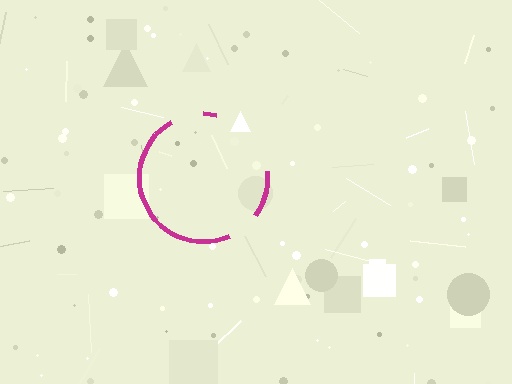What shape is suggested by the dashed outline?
The dashed outline suggests a circle.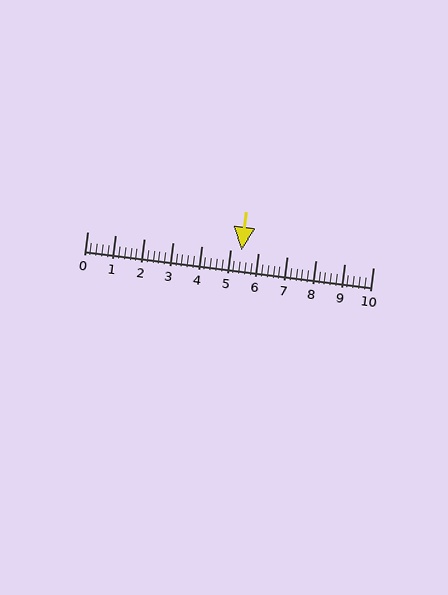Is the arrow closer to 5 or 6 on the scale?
The arrow is closer to 5.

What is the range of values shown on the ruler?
The ruler shows values from 0 to 10.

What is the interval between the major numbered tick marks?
The major tick marks are spaced 1 units apart.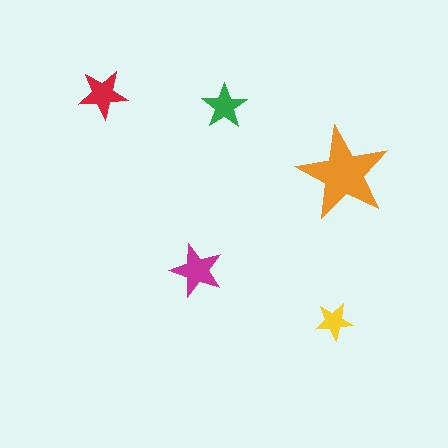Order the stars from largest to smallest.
the orange one, the magenta one, the red one, the green one, the yellow one.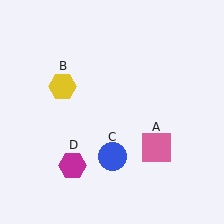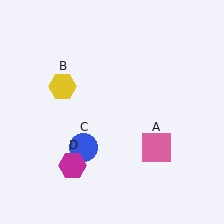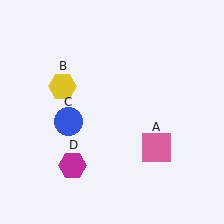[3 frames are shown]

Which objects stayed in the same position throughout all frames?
Pink square (object A) and yellow hexagon (object B) and magenta hexagon (object D) remained stationary.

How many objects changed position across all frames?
1 object changed position: blue circle (object C).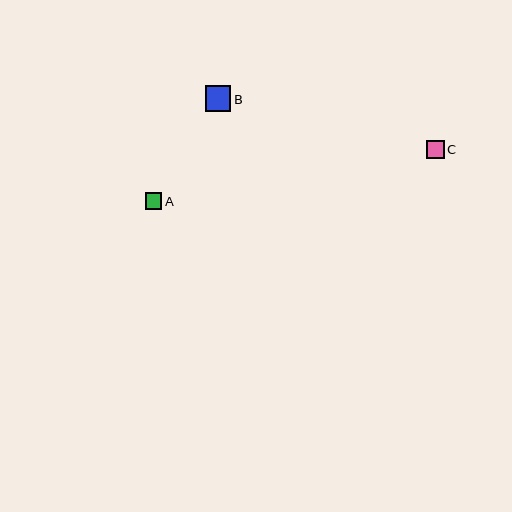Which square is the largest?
Square B is the largest with a size of approximately 26 pixels.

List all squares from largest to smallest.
From largest to smallest: B, C, A.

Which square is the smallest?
Square A is the smallest with a size of approximately 17 pixels.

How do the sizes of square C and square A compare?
Square C and square A are approximately the same size.